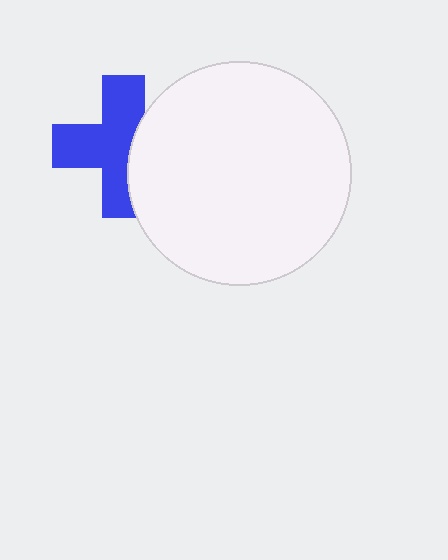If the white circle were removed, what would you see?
You would see the complete blue cross.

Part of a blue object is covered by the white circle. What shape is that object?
It is a cross.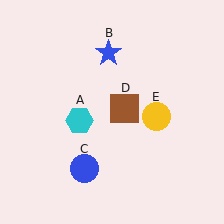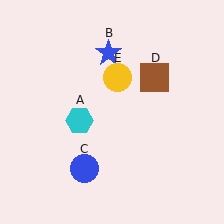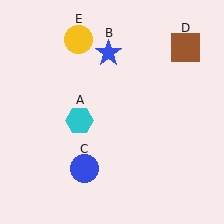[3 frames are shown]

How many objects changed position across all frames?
2 objects changed position: brown square (object D), yellow circle (object E).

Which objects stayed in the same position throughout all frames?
Cyan hexagon (object A) and blue star (object B) and blue circle (object C) remained stationary.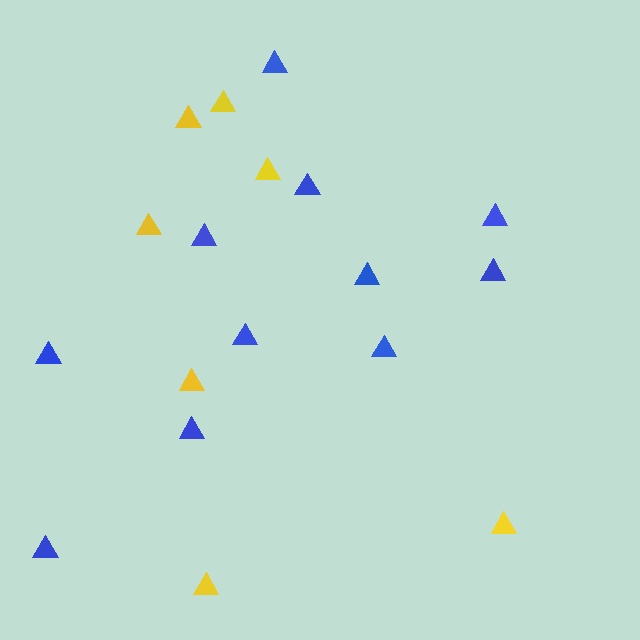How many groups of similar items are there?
There are 2 groups: one group of yellow triangles (7) and one group of blue triangles (11).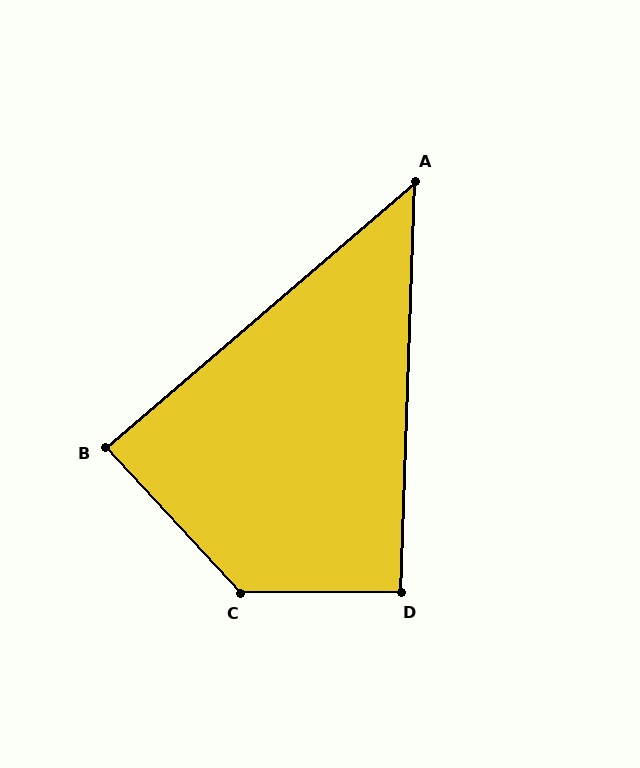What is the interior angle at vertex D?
Approximately 92 degrees (approximately right).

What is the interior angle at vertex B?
Approximately 88 degrees (approximately right).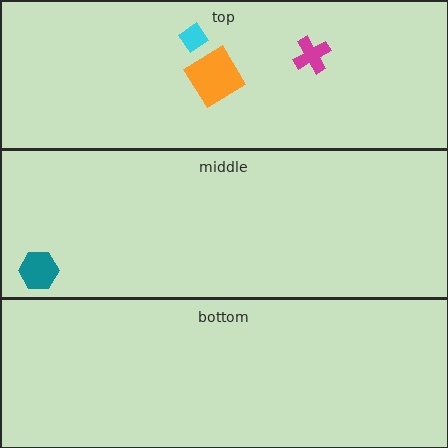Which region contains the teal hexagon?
The middle region.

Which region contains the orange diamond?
The top region.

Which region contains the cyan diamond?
The top region.